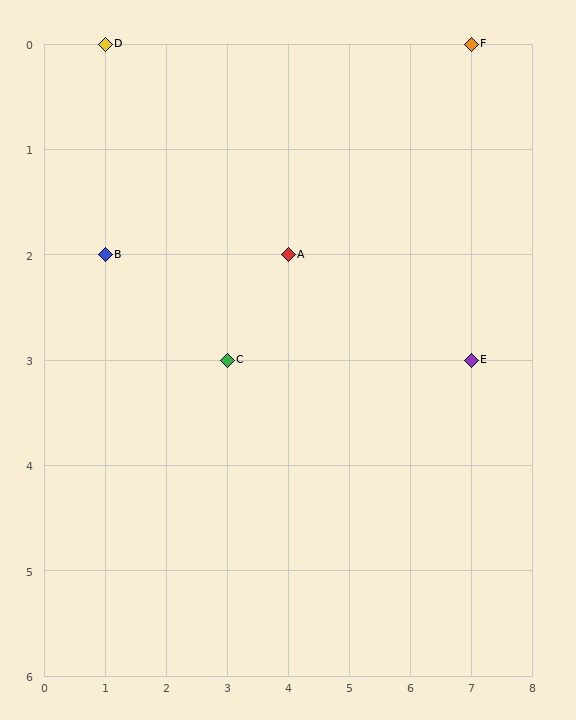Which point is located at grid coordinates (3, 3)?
Point C is at (3, 3).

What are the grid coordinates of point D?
Point D is at grid coordinates (1, 0).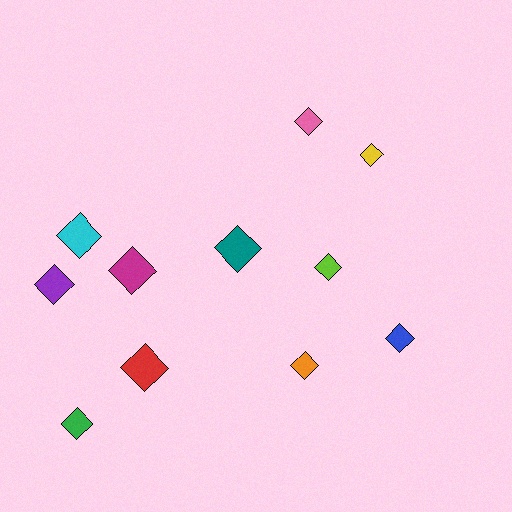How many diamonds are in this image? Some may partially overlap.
There are 11 diamonds.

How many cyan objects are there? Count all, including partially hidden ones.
There is 1 cyan object.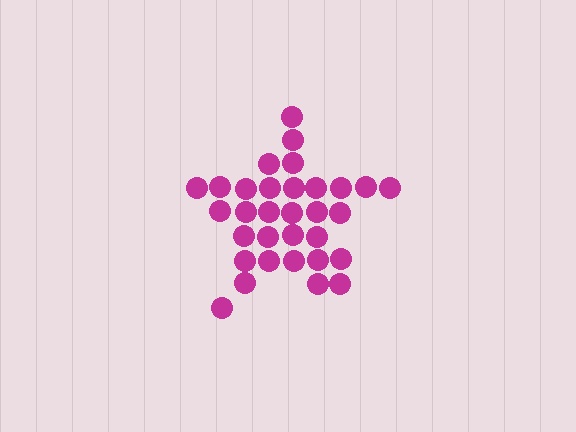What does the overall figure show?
The overall figure shows a star.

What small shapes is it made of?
It is made of small circles.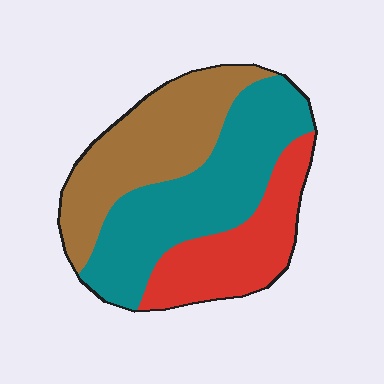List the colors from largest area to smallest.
From largest to smallest: teal, brown, red.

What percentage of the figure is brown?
Brown takes up about one third (1/3) of the figure.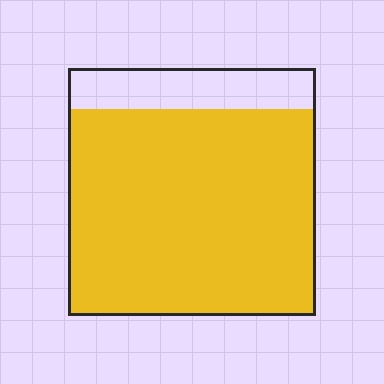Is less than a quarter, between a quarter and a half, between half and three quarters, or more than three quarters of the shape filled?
More than three quarters.